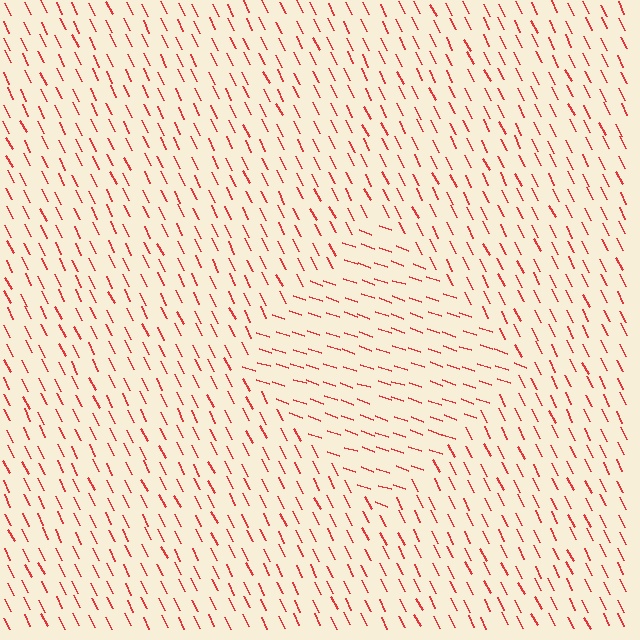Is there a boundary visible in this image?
Yes, there is a texture boundary formed by a change in line orientation.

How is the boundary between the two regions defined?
The boundary is defined purely by a change in line orientation (approximately 45 degrees difference). All lines are the same color and thickness.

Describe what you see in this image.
The image is filled with small red line segments. A diamond region in the image has lines oriented differently from the surrounding lines, creating a visible texture boundary.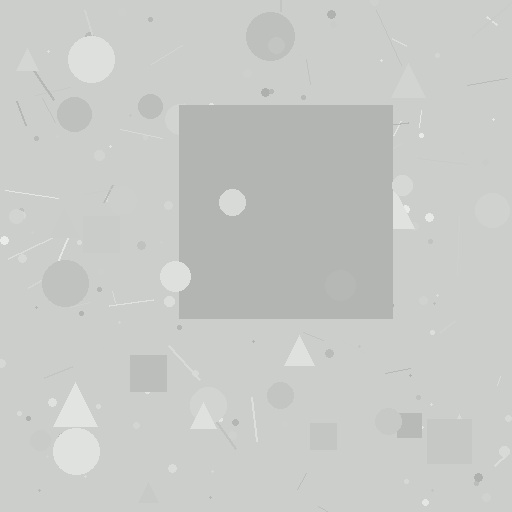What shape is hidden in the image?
A square is hidden in the image.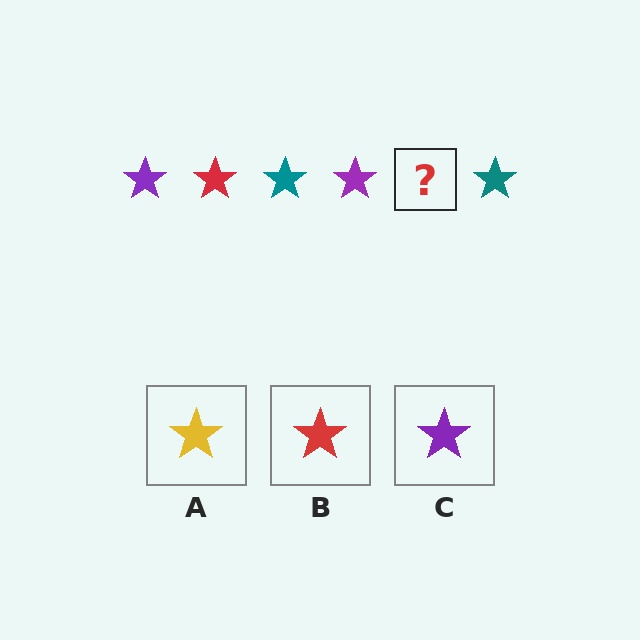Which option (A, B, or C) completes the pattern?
B.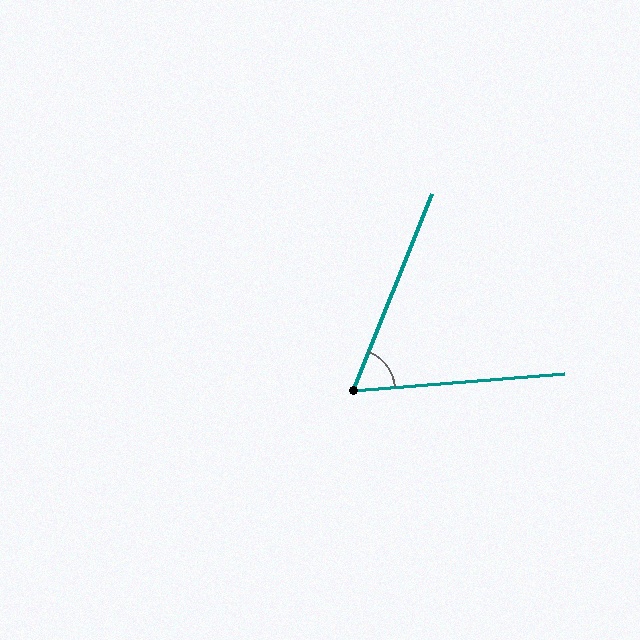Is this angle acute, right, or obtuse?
It is acute.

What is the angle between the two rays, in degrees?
Approximately 64 degrees.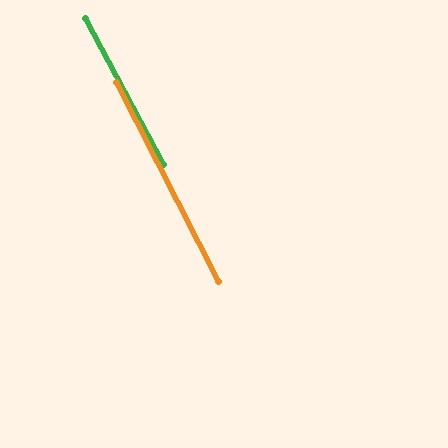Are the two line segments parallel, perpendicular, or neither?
Parallel — their directions differ by only 1.0°.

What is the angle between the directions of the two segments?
Approximately 1 degree.